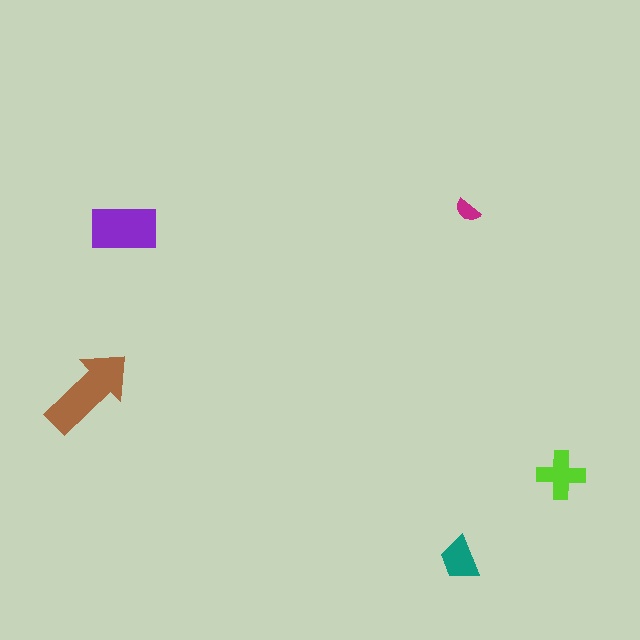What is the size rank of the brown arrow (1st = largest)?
1st.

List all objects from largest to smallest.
The brown arrow, the purple rectangle, the lime cross, the teal trapezoid, the magenta semicircle.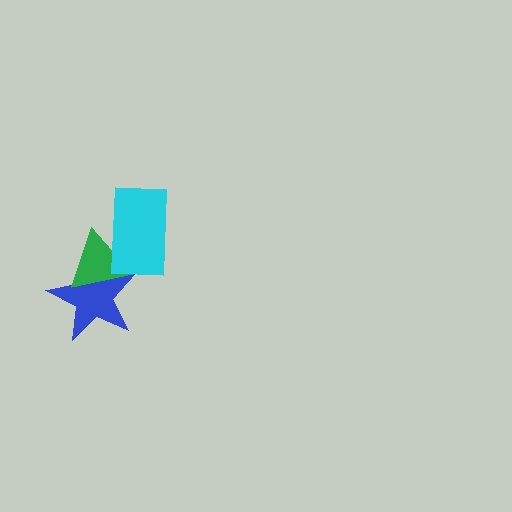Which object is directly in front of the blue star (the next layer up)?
The green triangle is directly in front of the blue star.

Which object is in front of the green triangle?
The cyan rectangle is in front of the green triangle.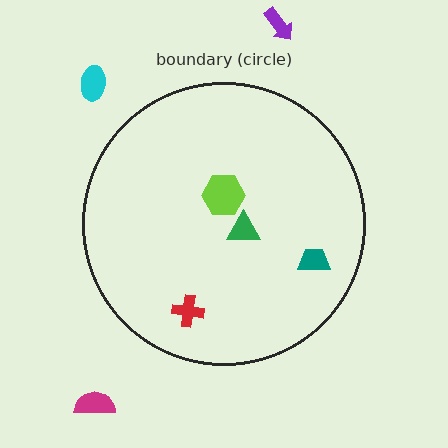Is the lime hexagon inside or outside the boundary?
Inside.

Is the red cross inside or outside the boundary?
Inside.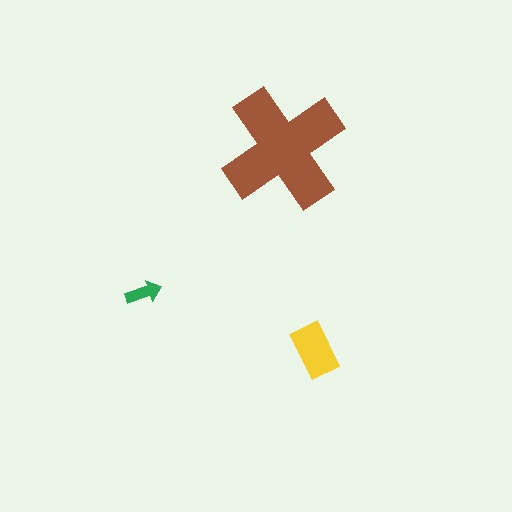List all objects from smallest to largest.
The green arrow, the yellow rectangle, the brown cross.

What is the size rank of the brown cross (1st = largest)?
1st.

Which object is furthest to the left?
The green arrow is leftmost.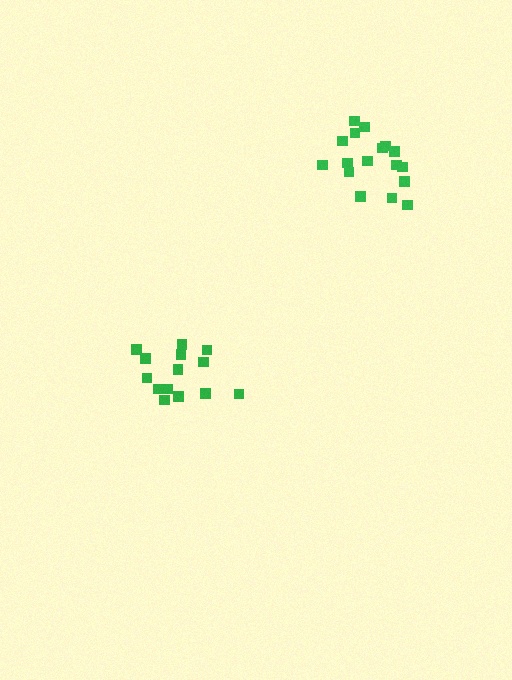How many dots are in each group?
Group 1: 15 dots, Group 2: 17 dots (32 total).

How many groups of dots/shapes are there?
There are 2 groups.